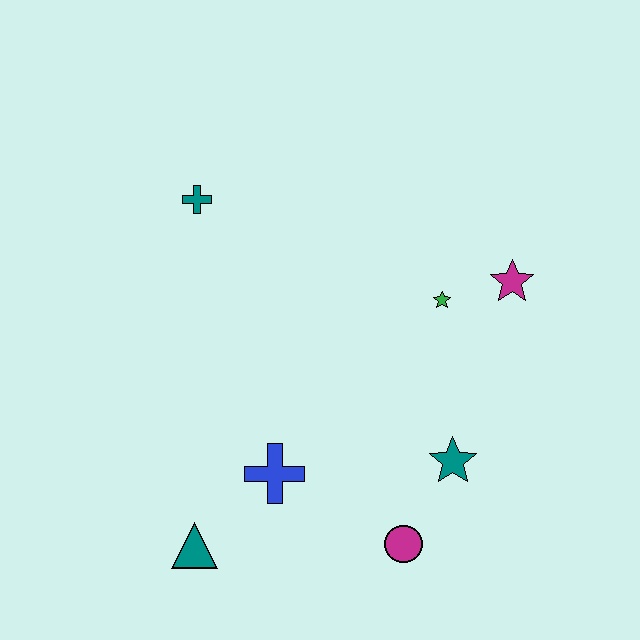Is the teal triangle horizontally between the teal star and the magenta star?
No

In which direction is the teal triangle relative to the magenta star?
The teal triangle is to the left of the magenta star.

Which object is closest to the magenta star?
The green star is closest to the magenta star.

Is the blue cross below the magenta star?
Yes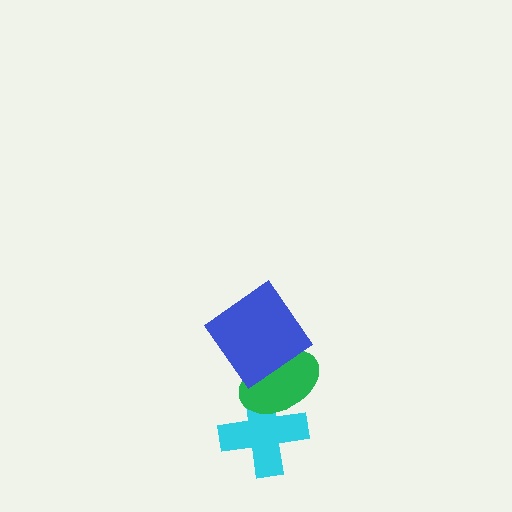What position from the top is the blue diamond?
The blue diamond is 1st from the top.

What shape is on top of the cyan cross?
The green ellipse is on top of the cyan cross.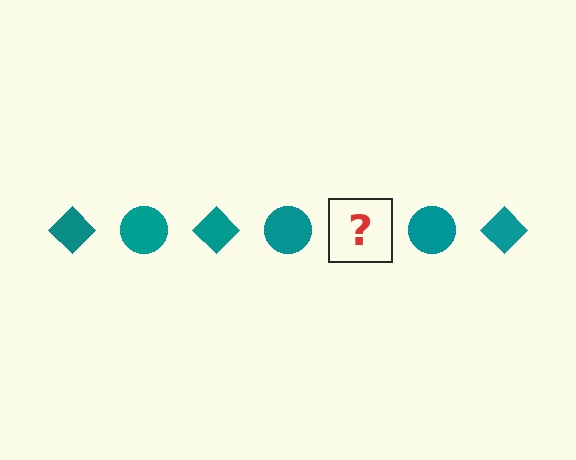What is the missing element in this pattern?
The missing element is a teal diamond.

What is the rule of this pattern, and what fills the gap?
The rule is that the pattern cycles through diamond, circle shapes in teal. The gap should be filled with a teal diamond.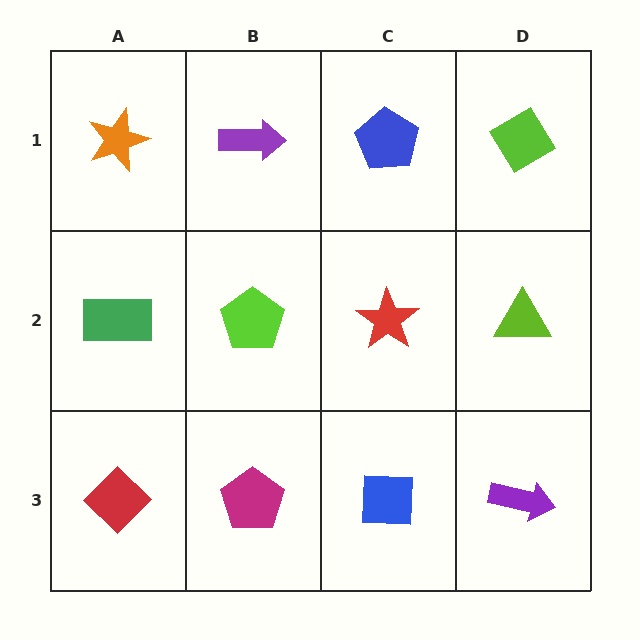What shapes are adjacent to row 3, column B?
A lime pentagon (row 2, column B), a red diamond (row 3, column A), a blue square (row 3, column C).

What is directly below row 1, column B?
A lime pentagon.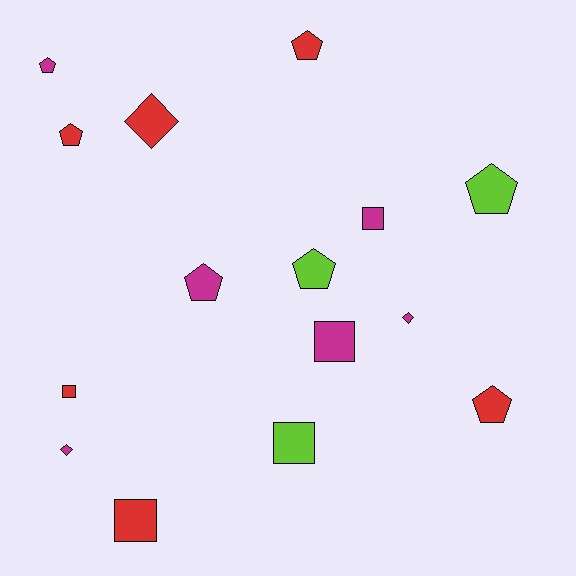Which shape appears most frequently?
Pentagon, with 7 objects.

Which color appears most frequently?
Red, with 6 objects.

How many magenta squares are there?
There are 2 magenta squares.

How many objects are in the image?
There are 15 objects.